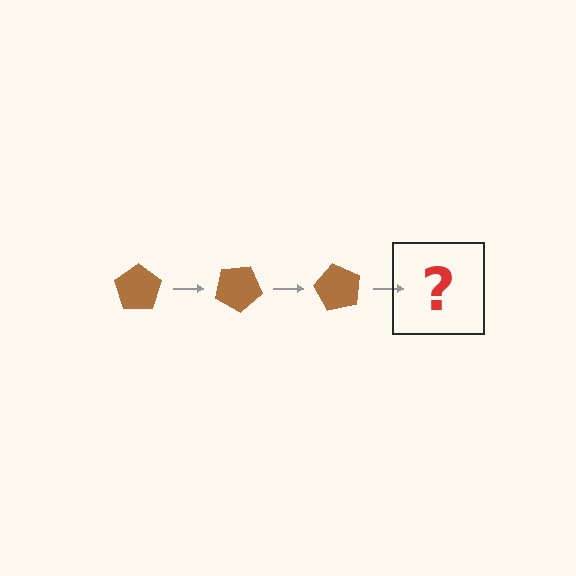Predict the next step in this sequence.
The next step is a brown pentagon rotated 90 degrees.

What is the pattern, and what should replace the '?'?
The pattern is that the pentagon rotates 30 degrees each step. The '?' should be a brown pentagon rotated 90 degrees.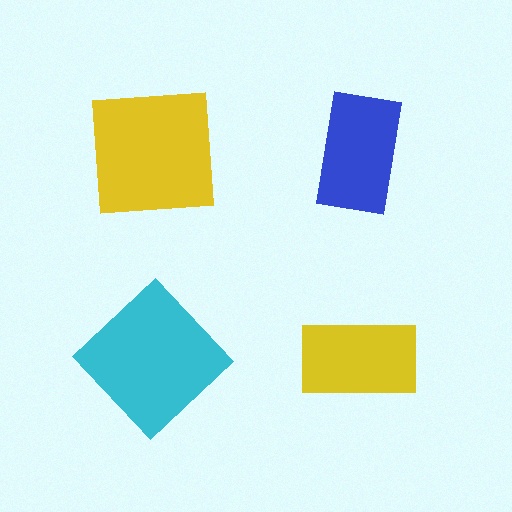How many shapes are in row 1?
2 shapes.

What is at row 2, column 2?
A yellow rectangle.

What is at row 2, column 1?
A cyan diamond.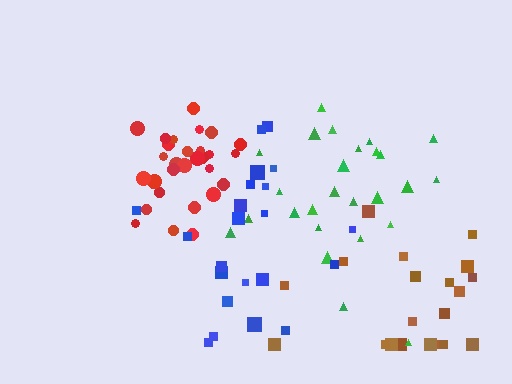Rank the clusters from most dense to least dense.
red, green, blue, brown.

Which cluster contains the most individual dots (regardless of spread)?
Red (30).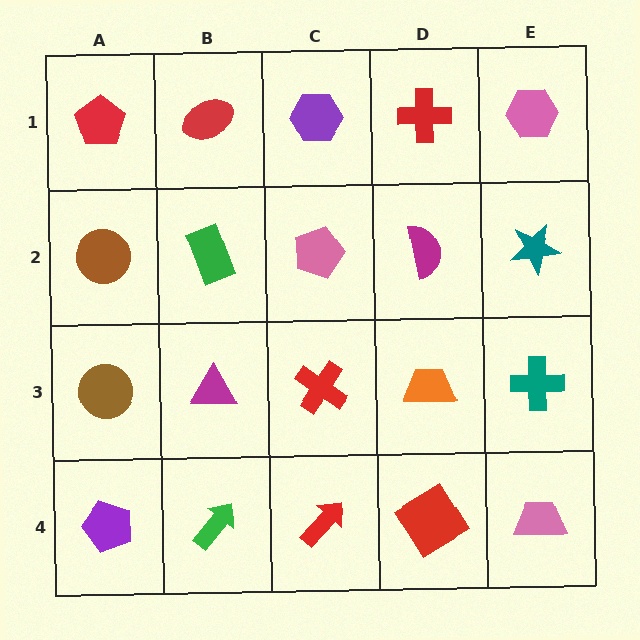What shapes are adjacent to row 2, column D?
A red cross (row 1, column D), an orange trapezoid (row 3, column D), a pink pentagon (row 2, column C), a teal star (row 2, column E).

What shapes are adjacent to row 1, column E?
A teal star (row 2, column E), a red cross (row 1, column D).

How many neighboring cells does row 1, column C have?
3.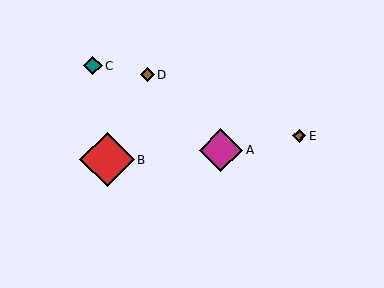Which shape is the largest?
The red diamond (labeled B) is the largest.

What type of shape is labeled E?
Shape E is a brown diamond.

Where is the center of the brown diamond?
The center of the brown diamond is at (147, 75).